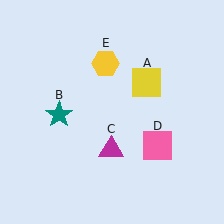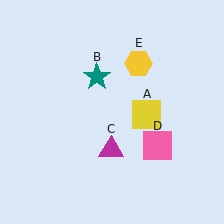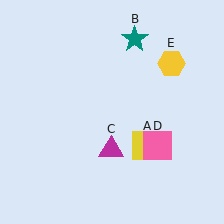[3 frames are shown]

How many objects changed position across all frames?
3 objects changed position: yellow square (object A), teal star (object B), yellow hexagon (object E).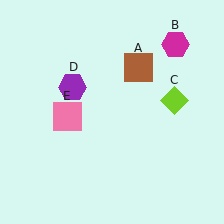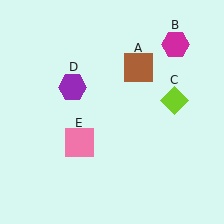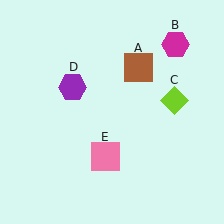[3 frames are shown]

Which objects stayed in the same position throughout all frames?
Brown square (object A) and magenta hexagon (object B) and lime diamond (object C) and purple hexagon (object D) remained stationary.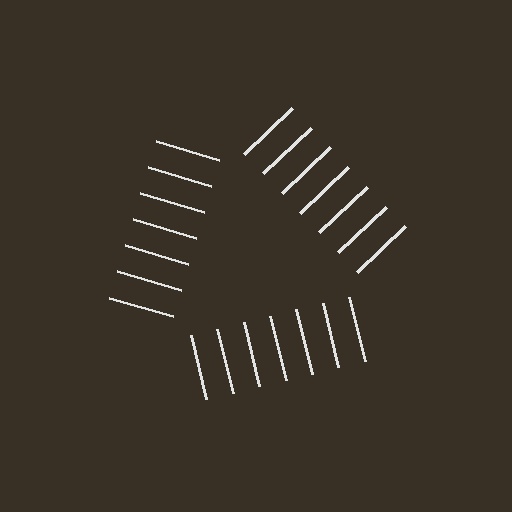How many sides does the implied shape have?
3 sides — the line-ends trace a triangle.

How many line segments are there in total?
21 — 7 along each of the 3 edges.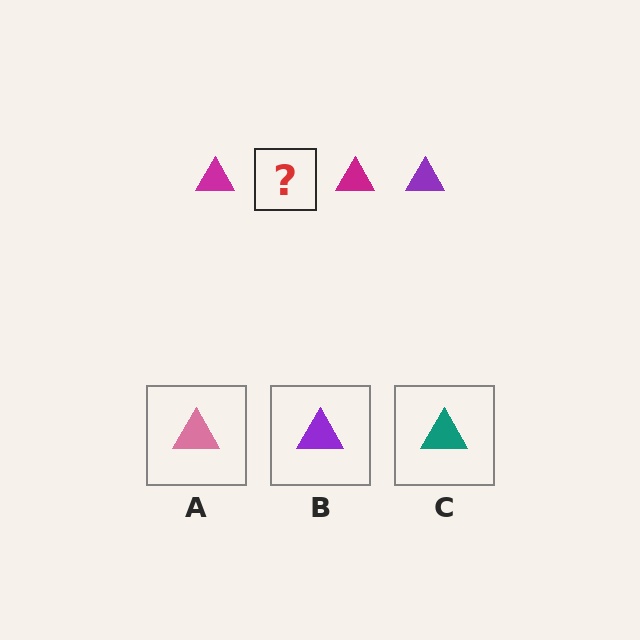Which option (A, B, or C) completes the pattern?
B.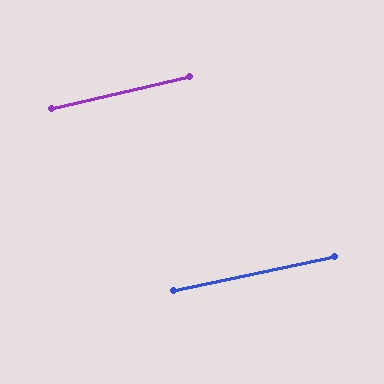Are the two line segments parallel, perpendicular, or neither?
Parallel — their directions differ by only 0.8°.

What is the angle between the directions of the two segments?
Approximately 1 degree.